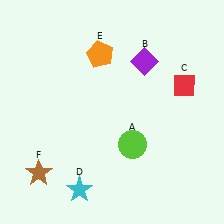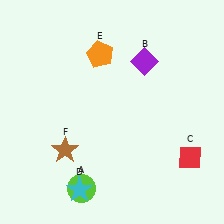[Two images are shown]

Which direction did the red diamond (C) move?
The red diamond (C) moved down.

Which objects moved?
The objects that moved are: the lime circle (A), the red diamond (C), the brown star (F).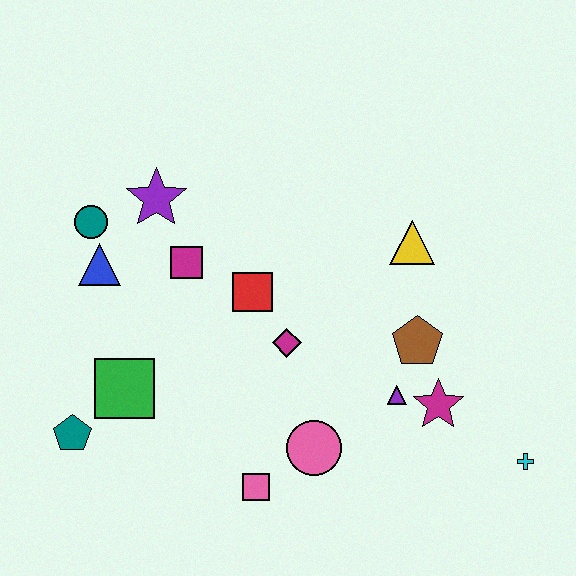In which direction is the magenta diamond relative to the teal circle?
The magenta diamond is to the right of the teal circle.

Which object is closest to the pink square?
The pink circle is closest to the pink square.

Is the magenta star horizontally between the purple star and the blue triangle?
No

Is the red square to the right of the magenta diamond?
No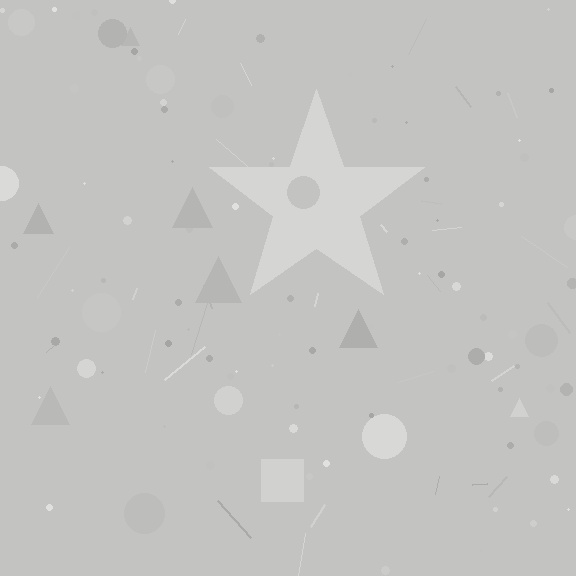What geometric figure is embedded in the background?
A star is embedded in the background.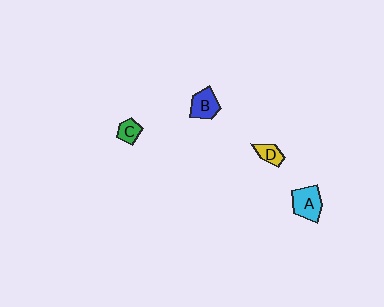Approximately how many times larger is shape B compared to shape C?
Approximately 1.5 times.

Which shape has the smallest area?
Shape D (yellow).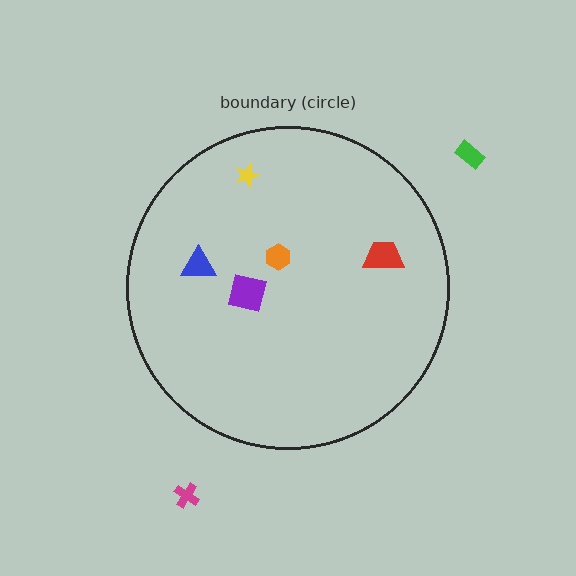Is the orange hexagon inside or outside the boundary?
Inside.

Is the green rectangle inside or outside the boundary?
Outside.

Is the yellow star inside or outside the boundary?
Inside.